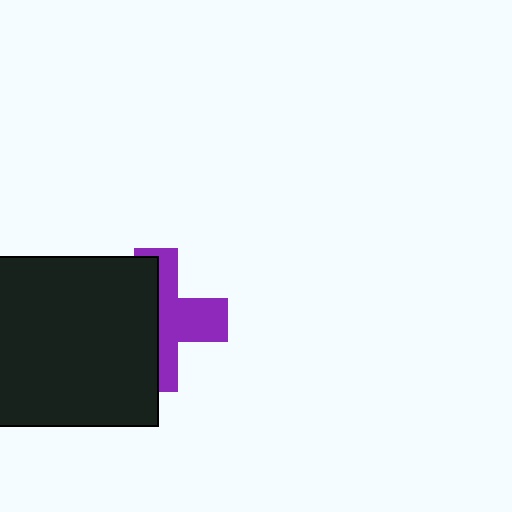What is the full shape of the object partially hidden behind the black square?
The partially hidden object is a purple cross.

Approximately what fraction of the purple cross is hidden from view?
Roughly 53% of the purple cross is hidden behind the black square.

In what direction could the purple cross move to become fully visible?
The purple cross could move right. That would shift it out from behind the black square entirely.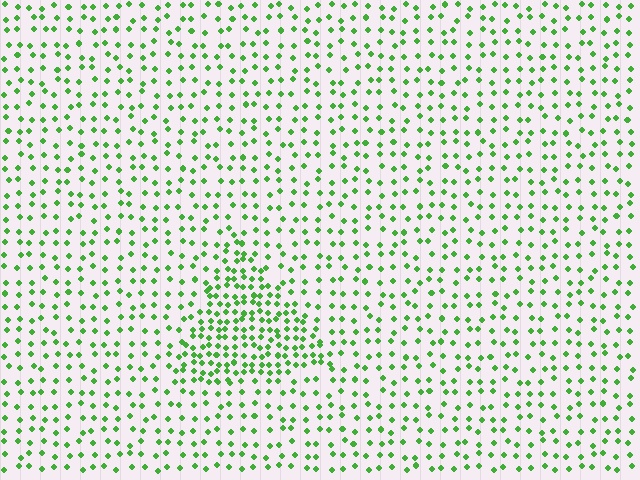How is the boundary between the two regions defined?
The boundary is defined by a change in element density (approximately 2.1x ratio). All elements are the same color, size, and shape.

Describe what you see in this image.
The image contains small green elements arranged at two different densities. A triangle-shaped region is visible where the elements are more densely packed than the surrounding area.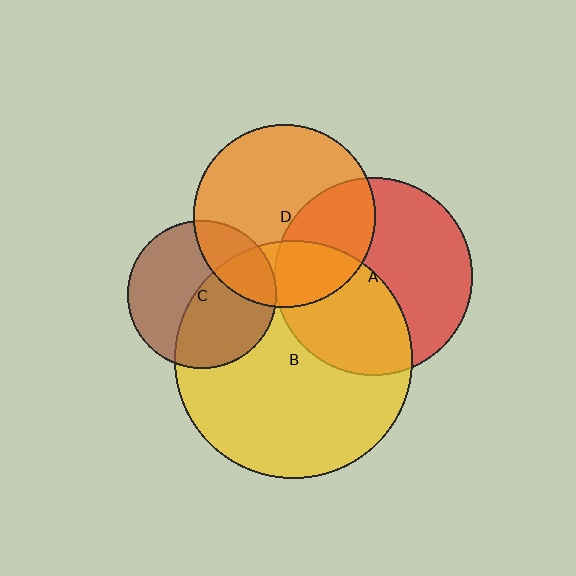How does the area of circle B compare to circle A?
Approximately 1.4 times.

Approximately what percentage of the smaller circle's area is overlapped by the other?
Approximately 45%.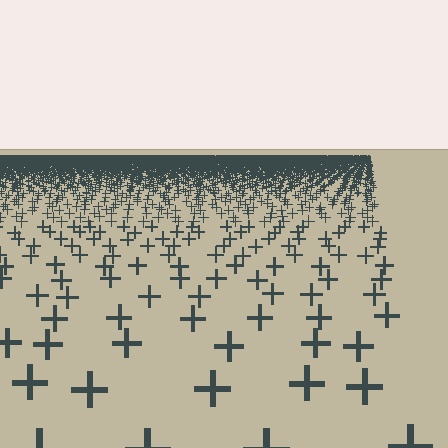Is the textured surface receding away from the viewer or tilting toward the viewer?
The surface is receding away from the viewer. Texture elements get smaller and denser toward the top.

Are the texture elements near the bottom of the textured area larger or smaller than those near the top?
Larger. Near the bottom, elements are closer to the viewer and appear at a bigger on-screen size.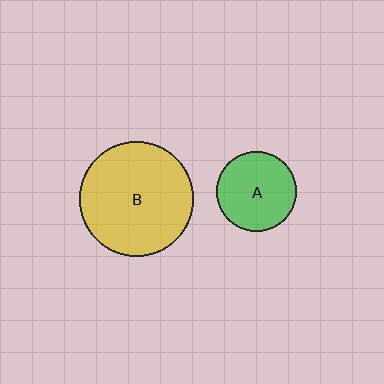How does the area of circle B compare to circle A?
Approximately 2.0 times.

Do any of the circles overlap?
No, none of the circles overlap.